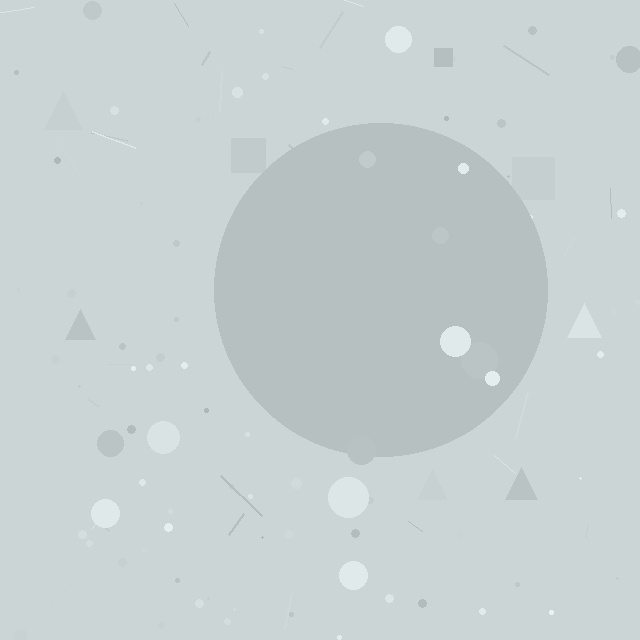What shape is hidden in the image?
A circle is hidden in the image.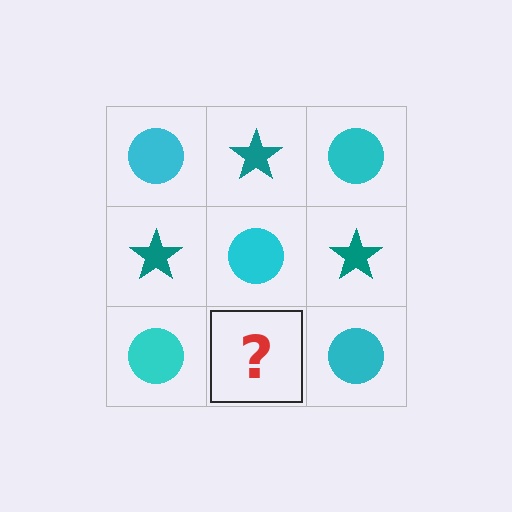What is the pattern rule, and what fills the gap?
The rule is that it alternates cyan circle and teal star in a checkerboard pattern. The gap should be filled with a teal star.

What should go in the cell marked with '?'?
The missing cell should contain a teal star.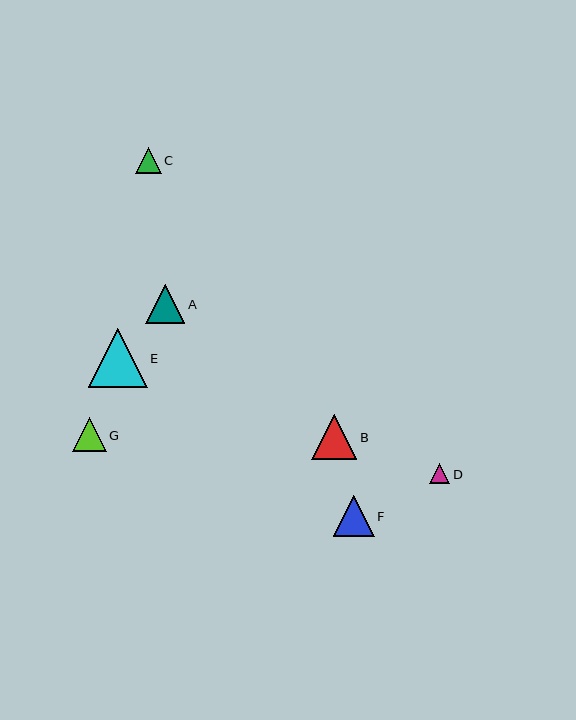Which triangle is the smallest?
Triangle D is the smallest with a size of approximately 20 pixels.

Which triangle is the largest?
Triangle E is the largest with a size of approximately 59 pixels.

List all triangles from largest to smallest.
From largest to smallest: E, B, F, A, G, C, D.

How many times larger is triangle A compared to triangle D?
Triangle A is approximately 1.9 times the size of triangle D.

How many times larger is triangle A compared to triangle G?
Triangle A is approximately 1.1 times the size of triangle G.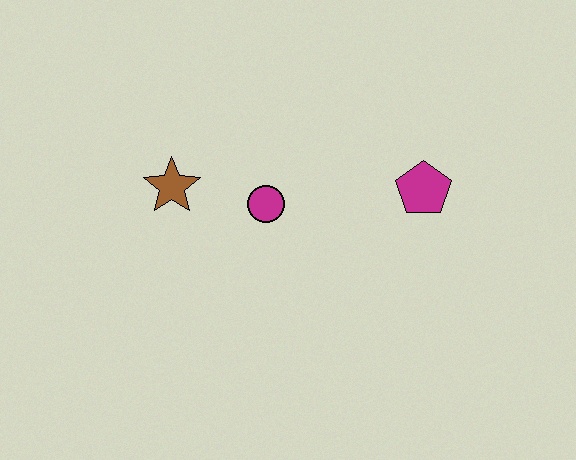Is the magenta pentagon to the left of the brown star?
No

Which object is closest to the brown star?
The magenta circle is closest to the brown star.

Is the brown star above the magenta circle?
Yes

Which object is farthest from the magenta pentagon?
The brown star is farthest from the magenta pentagon.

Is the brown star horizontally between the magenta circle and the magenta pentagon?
No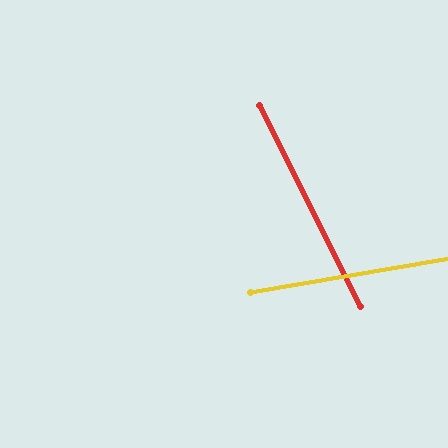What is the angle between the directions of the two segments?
Approximately 73 degrees.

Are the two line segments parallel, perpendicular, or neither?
Neither parallel nor perpendicular — they differ by about 73°.